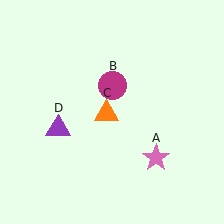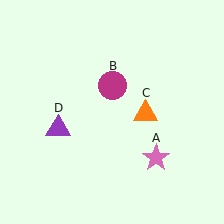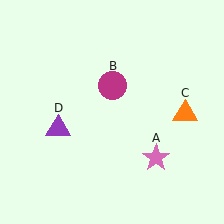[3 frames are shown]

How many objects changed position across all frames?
1 object changed position: orange triangle (object C).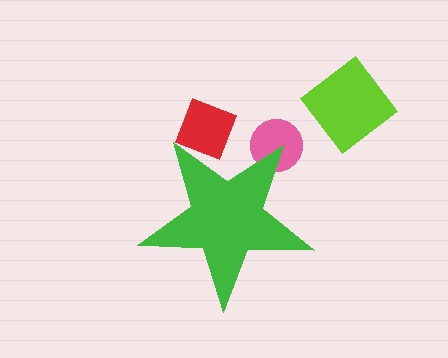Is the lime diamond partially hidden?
No, the lime diamond is fully visible.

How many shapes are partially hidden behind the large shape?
2 shapes are partially hidden.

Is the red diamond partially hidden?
Yes, the red diamond is partially hidden behind the green star.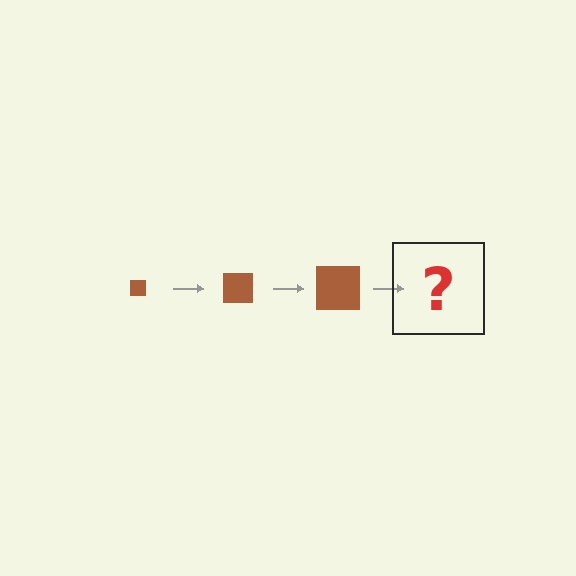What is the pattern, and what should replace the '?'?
The pattern is that the square gets progressively larger each step. The '?' should be a brown square, larger than the previous one.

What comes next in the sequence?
The next element should be a brown square, larger than the previous one.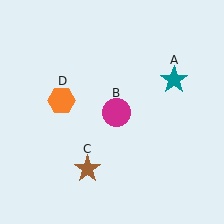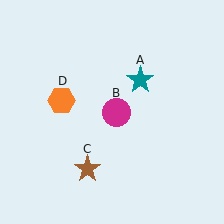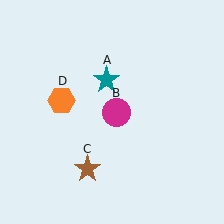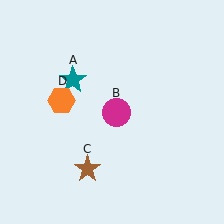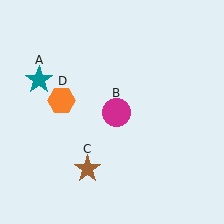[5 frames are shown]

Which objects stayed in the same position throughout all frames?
Magenta circle (object B) and brown star (object C) and orange hexagon (object D) remained stationary.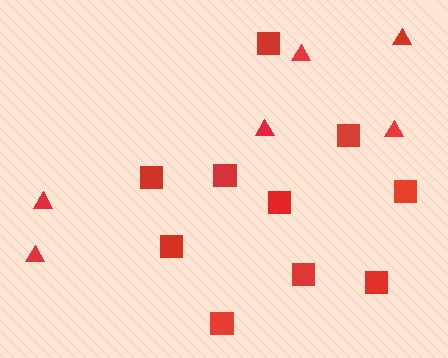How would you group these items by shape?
There are 2 groups: one group of squares (10) and one group of triangles (6).